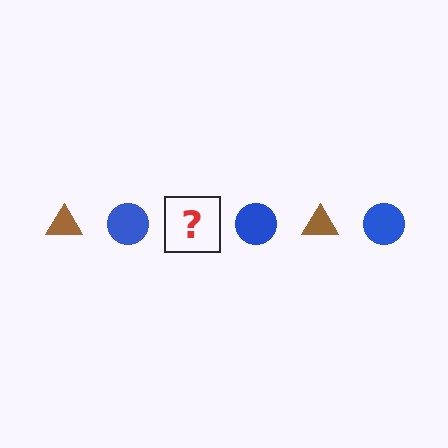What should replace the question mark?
The question mark should be replaced with a brown triangle.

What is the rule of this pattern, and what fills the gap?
The rule is that the pattern alternates between brown triangle and blue circle. The gap should be filled with a brown triangle.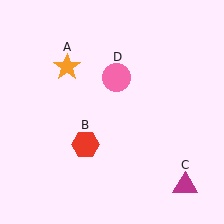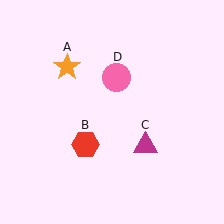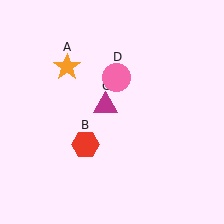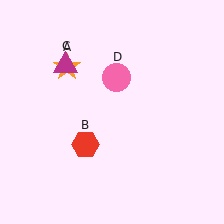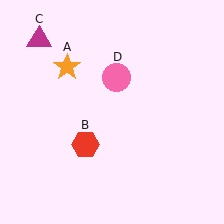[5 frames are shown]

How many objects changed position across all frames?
1 object changed position: magenta triangle (object C).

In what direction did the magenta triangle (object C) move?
The magenta triangle (object C) moved up and to the left.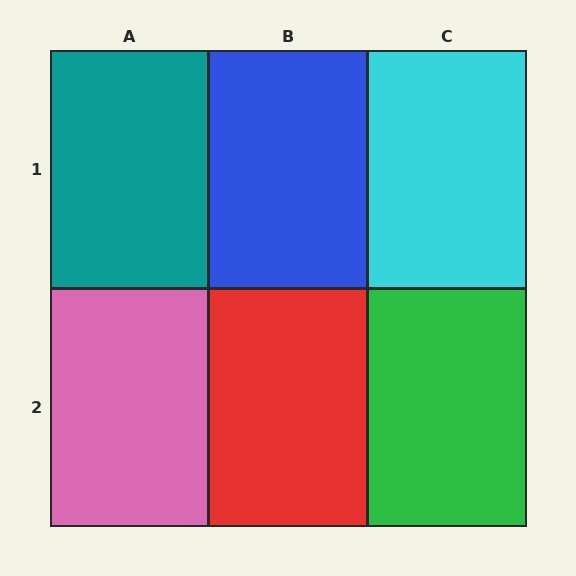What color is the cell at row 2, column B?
Red.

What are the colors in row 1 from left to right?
Teal, blue, cyan.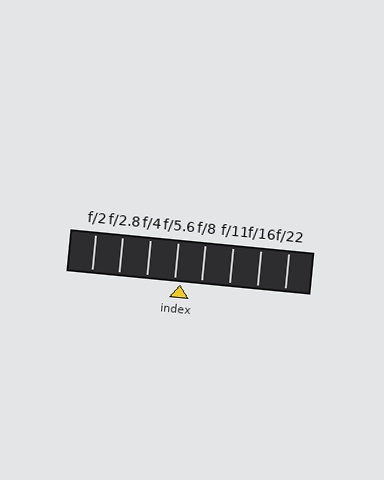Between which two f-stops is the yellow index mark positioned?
The index mark is between f/5.6 and f/8.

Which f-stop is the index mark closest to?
The index mark is closest to f/5.6.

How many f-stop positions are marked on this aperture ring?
There are 8 f-stop positions marked.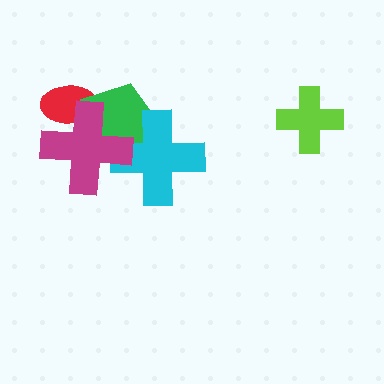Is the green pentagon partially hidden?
Yes, it is partially covered by another shape.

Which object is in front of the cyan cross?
The magenta cross is in front of the cyan cross.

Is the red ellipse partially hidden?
Yes, it is partially covered by another shape.